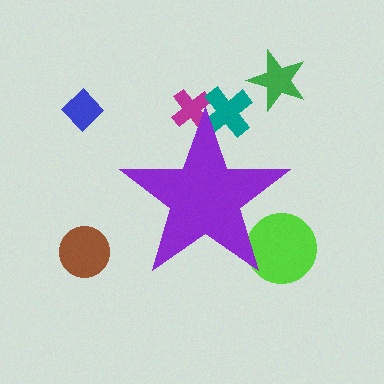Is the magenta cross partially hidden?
Yes, the magenta cross is partially hidden behind the purple star.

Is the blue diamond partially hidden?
No, the blue diamond is fully visible.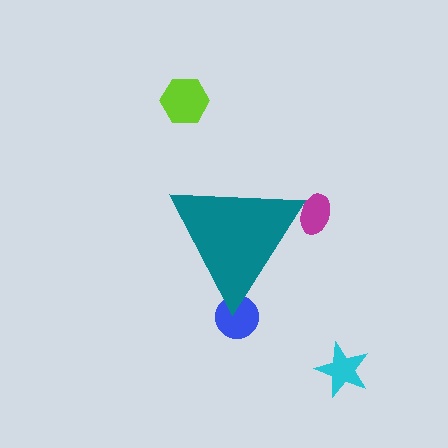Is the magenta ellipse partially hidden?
Yes, the magenta ellipse is partially hidden behind the teal triangle.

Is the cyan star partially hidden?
No, the cyan star is fully visible.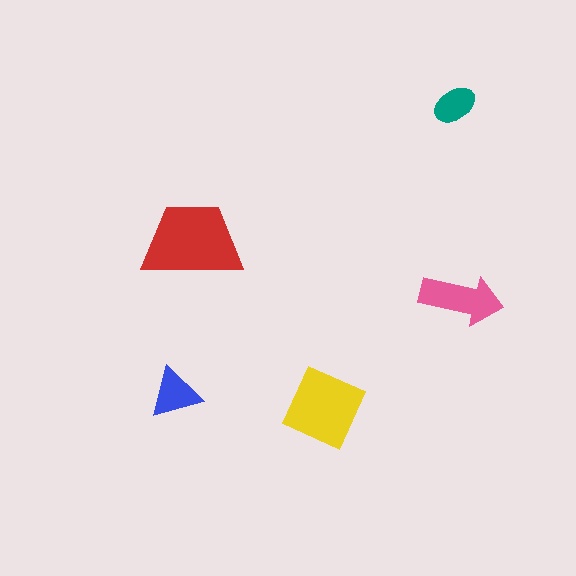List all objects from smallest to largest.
The teal ellipse, the blue triangle, the pink arrow, the yellow diamond, the red trapezoid.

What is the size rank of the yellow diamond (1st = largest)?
2nd.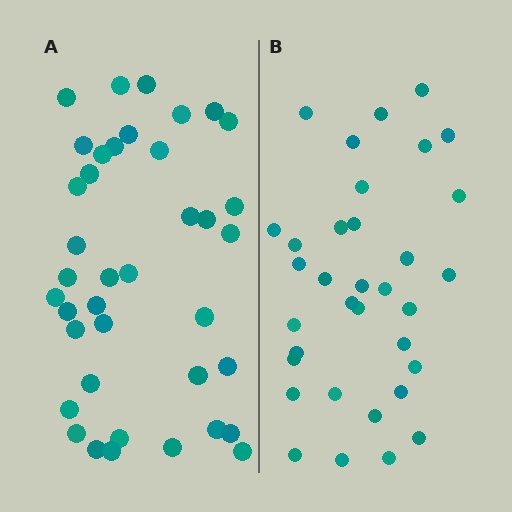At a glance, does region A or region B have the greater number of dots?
Region A (the left region) has more dots.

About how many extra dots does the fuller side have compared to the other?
Region A has about 5 more dots than region B.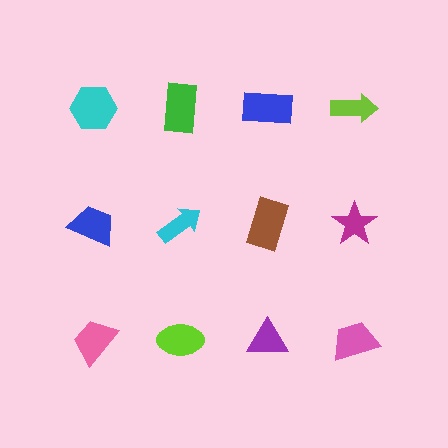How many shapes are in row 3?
4 shapes.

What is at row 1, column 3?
A blue rectangle.